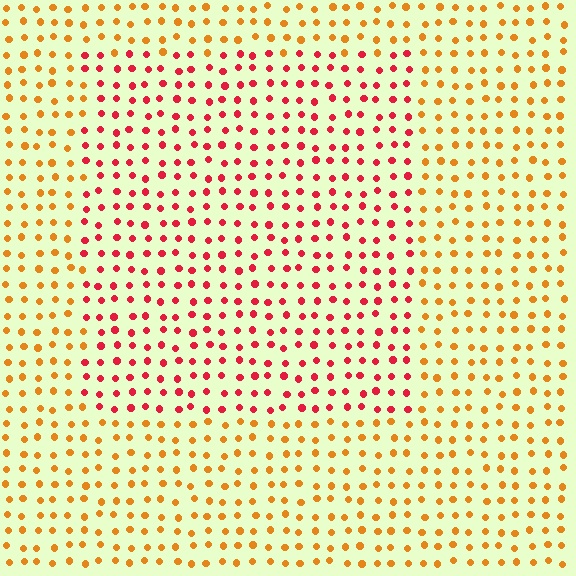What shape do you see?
I see a rectangle.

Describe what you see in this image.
The image is filled with small orange elements in a uniform arrangement. A rectangle-shaped region is visible where the elements are tinted to a slightly different hue, forming a subtle color boundary.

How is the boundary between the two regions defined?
The boundary is defined purely by a slight shift in hue (about 43 degrees). Spacing, size, and orientation are identical on both sides.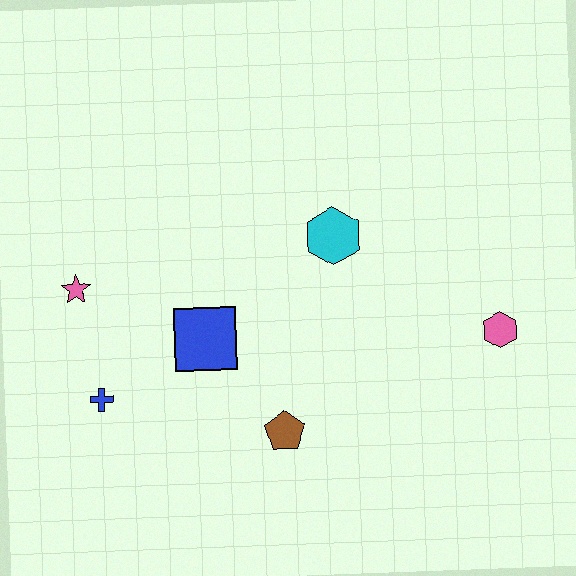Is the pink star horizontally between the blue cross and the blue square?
No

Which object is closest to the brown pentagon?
The blue square is closest to the brown pentagon.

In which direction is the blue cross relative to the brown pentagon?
The blue cross is to the left of the brown pentagon.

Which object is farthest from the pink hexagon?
The pink star is farthest from the pink hexagon.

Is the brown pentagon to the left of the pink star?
No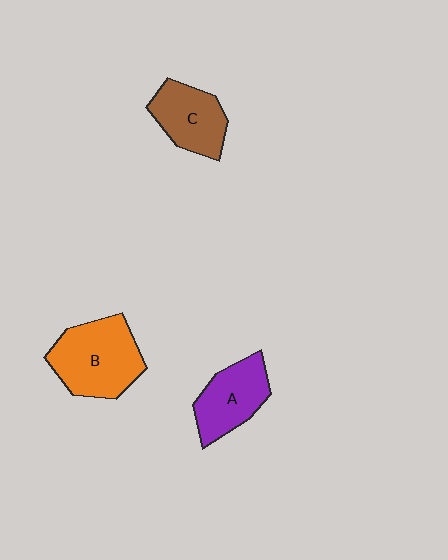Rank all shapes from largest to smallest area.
From largest to smallest: B (orange), A (purple), C (brown).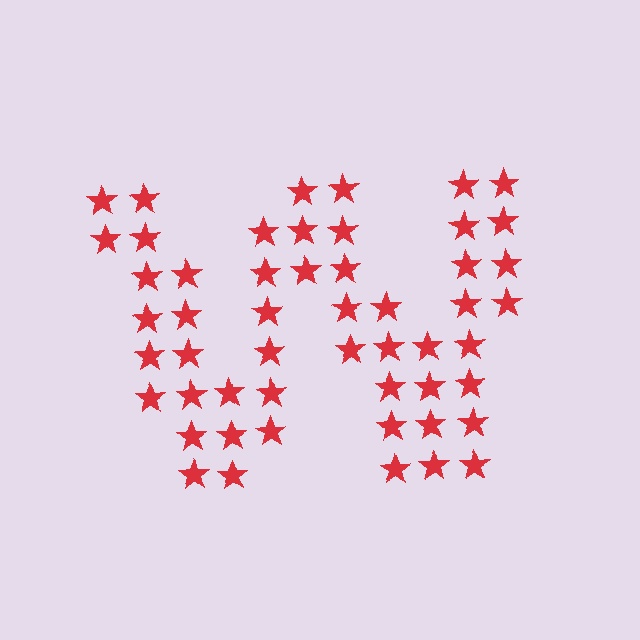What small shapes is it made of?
It is made of small stars.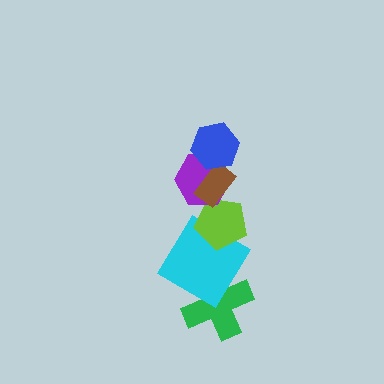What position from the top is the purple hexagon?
The purple hexagon is 3rd from the top.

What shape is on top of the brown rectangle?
The blue hexagon is on top of the brown rectangle.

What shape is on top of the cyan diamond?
The lime pentagon is on top of the cyan diamond.